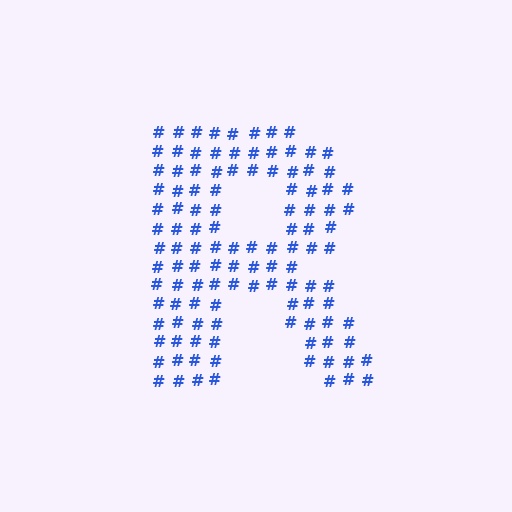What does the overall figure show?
The overall figure shows the letter R.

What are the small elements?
The small elements are hash symbols.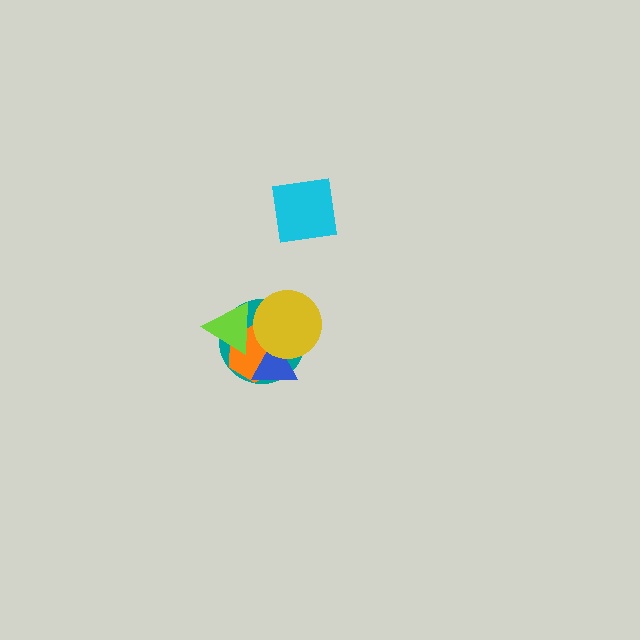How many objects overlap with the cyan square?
0 objects overlap with the cyan square.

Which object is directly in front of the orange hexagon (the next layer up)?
The blue triangle is directly in front of the orange hexagon.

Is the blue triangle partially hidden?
Yes, it is partially covered by another shape.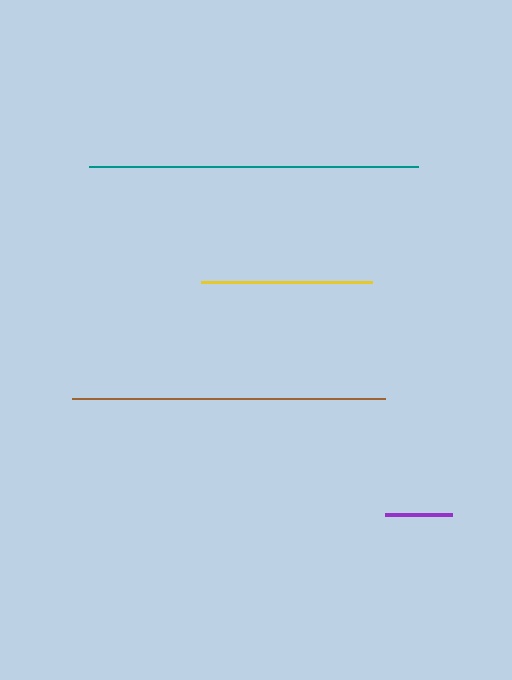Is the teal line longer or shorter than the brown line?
The teal line is longer than the brown line.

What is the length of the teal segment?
The teal segment is approximately 329 pixels long.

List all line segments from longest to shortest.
From longest to shortest: teal, brown, yellow, purple.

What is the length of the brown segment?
The brown segment is approximately 313 pixels long.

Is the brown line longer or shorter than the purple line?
The brown line is longer than the purple line.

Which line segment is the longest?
The teal line is the longest at approximately 329 pixels.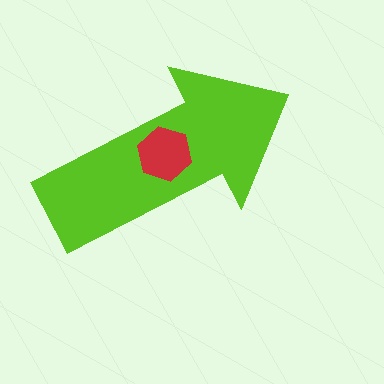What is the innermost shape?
The red hexagon.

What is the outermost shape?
The lime arrow.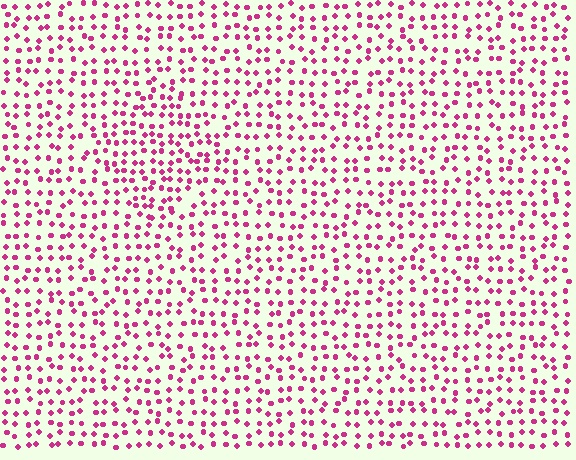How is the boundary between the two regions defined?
The boundary is defined by a change in element density (approximately 1.4x ratio). All elements are the same color, size, and shape.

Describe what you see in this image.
The image contains small magenta elements arranged at two different densities. A diamond-shaped region is visible where the elements are more densely packed than the surrounding area.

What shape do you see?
I see a diamond.